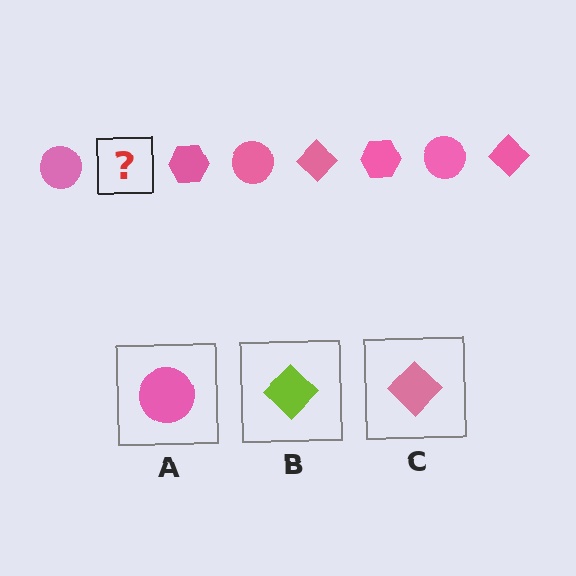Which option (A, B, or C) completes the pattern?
C.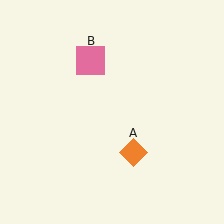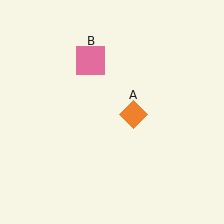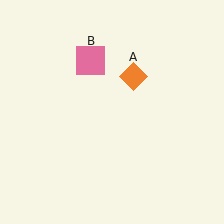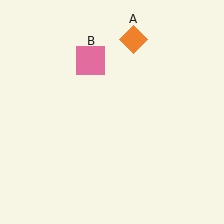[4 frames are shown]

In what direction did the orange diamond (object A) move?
The orange diamond (object A) moved up.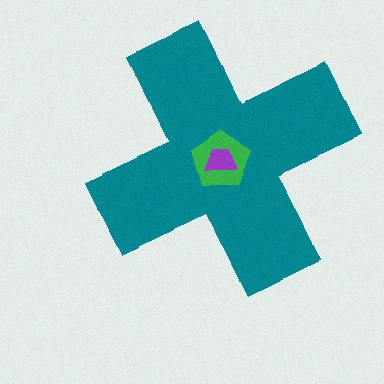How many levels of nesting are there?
3.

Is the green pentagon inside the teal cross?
Yes.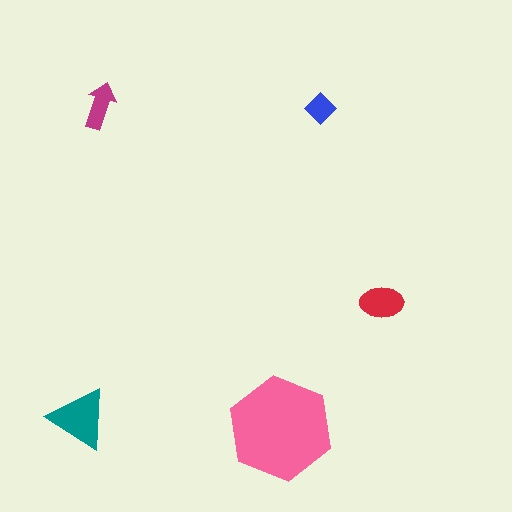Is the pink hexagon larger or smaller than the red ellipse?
Larger.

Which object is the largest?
The pink hexagon.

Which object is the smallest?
The blue diamond.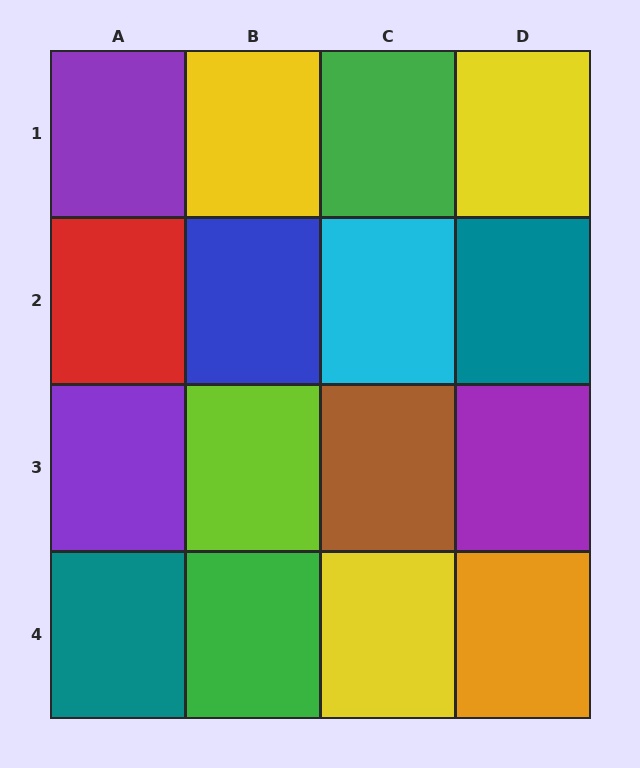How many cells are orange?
1 cell is orange.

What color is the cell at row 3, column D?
Purple.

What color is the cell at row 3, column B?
Lime.